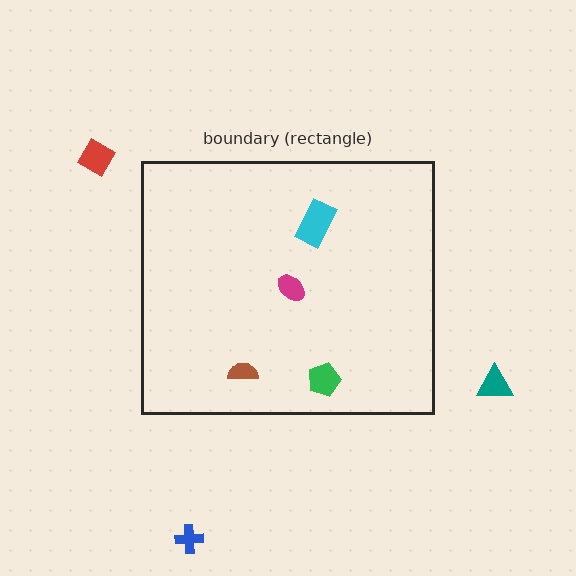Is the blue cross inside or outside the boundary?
Outside.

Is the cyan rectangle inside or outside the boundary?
Inside.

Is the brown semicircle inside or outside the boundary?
Inside.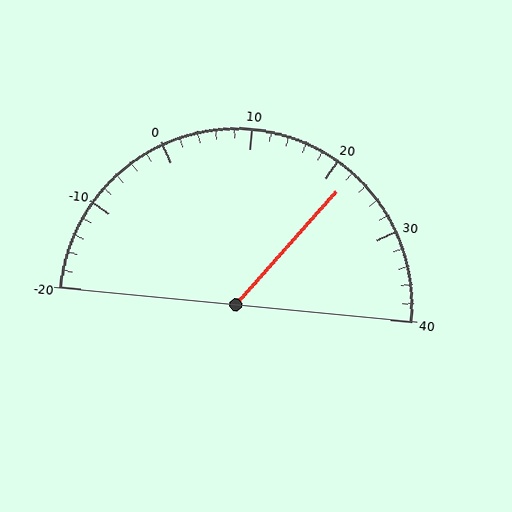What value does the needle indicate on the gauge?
The needle indicates approximately 22.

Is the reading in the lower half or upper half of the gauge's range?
The reading is in the upper half of the range (-20 to 40).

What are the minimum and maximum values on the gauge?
The gauge ranges from -20 to 40.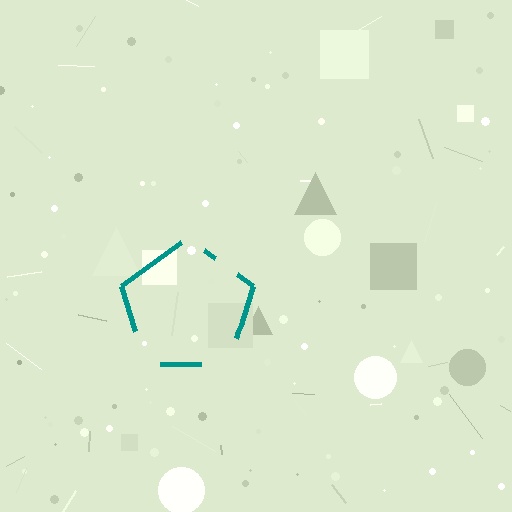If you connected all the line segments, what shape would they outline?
They would outline a pentagon.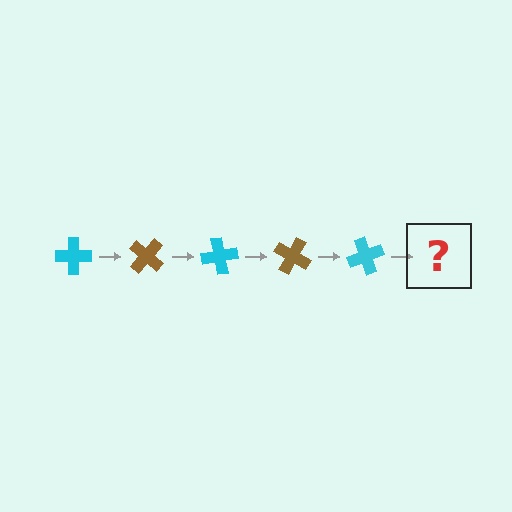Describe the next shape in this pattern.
It should be a brown cross, rotated 200 degrees from the start.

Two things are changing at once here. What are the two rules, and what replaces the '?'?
The two rules are that it rotates 40 degrees each step and the color cycles through cyan and brown. The '?' should be a brown cross, rotated 200 degrees from the start.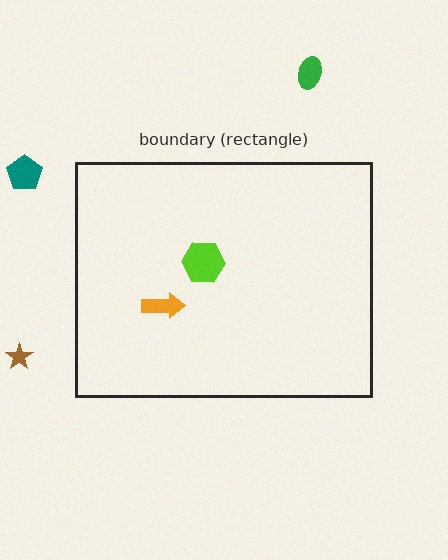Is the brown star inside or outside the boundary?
Outside.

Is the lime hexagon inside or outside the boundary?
Inside.